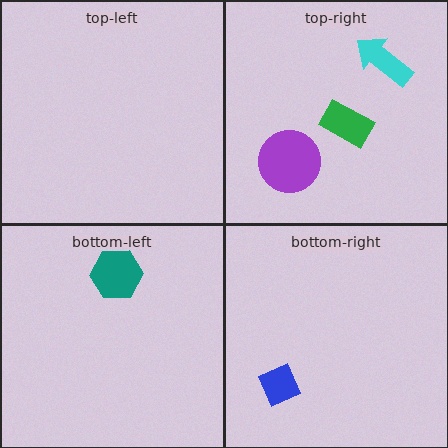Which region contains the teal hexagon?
The bottom-left region.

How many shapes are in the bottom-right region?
1.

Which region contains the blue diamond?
The bottom-right region.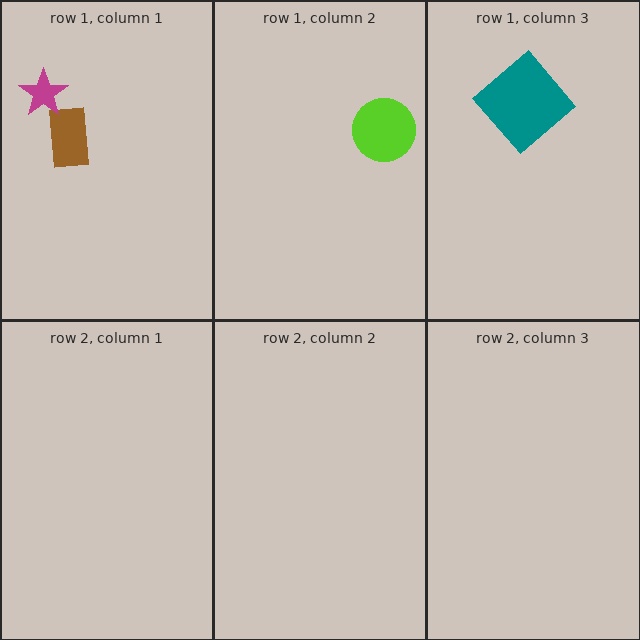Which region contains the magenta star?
The row 1, column 1 region.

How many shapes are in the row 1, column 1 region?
2.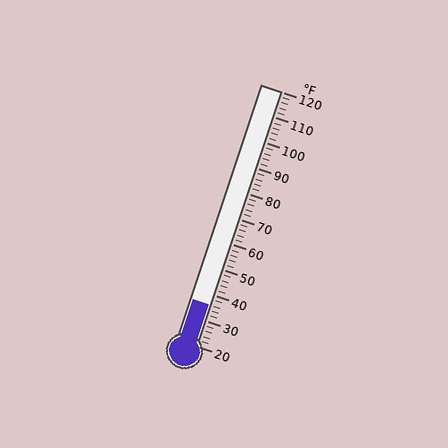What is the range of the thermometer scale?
The thermometer scale ranges from 20°F to 120°F.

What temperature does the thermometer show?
The thermometer shows approximately 36°F.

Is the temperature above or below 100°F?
The temperature is below 100°F.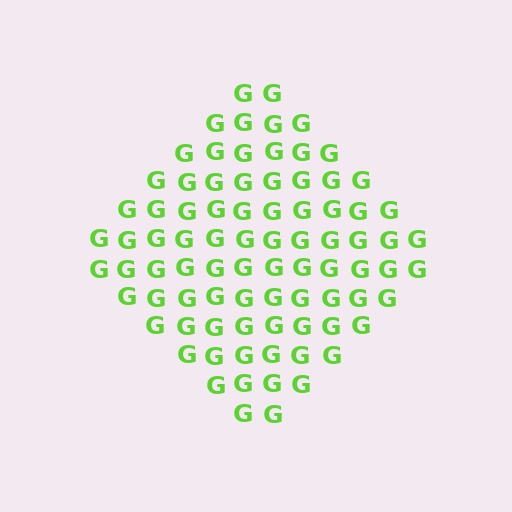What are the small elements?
The small elements are letter G's.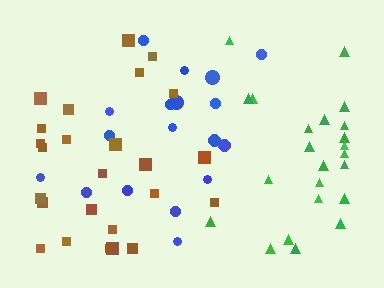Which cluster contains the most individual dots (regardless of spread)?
Brown (25).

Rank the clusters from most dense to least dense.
blue, brown, green.